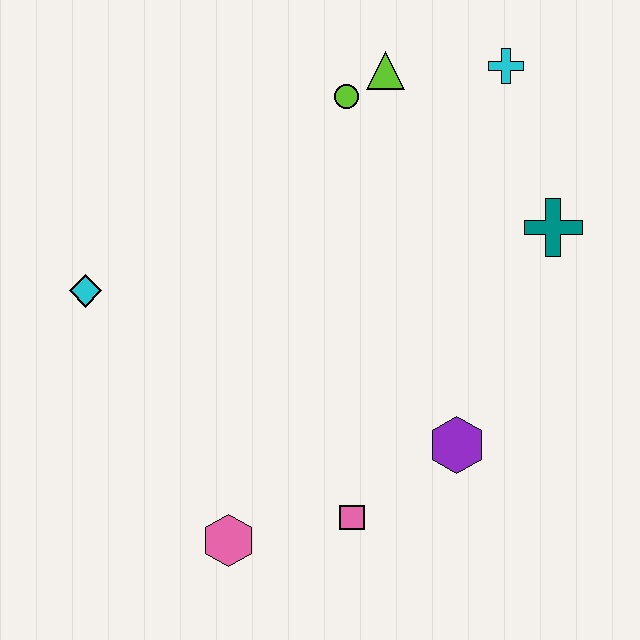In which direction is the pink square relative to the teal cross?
The pink square is below the teal cross.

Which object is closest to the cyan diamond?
The pink hexagon is closest to the cyan diamond.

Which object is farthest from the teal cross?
The cyan diamond is farthest from the teal cross.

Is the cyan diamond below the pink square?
No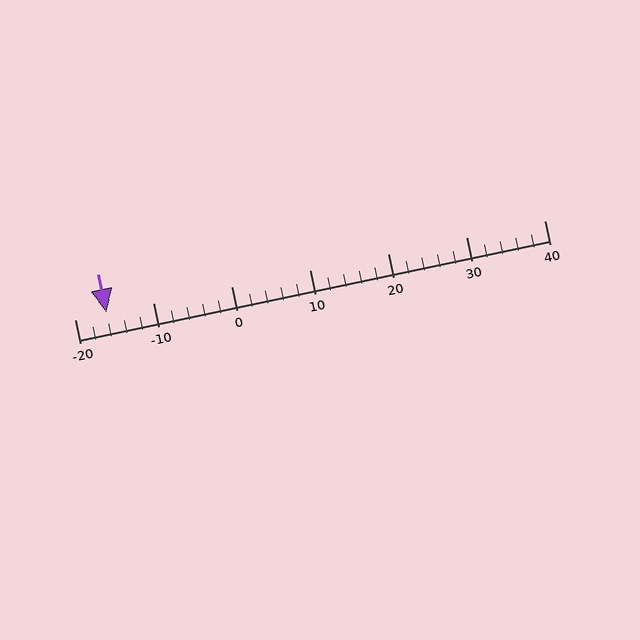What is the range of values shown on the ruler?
The ruler shows values from -20 to 40.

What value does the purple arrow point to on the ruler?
The purple arrow points to approximately -16.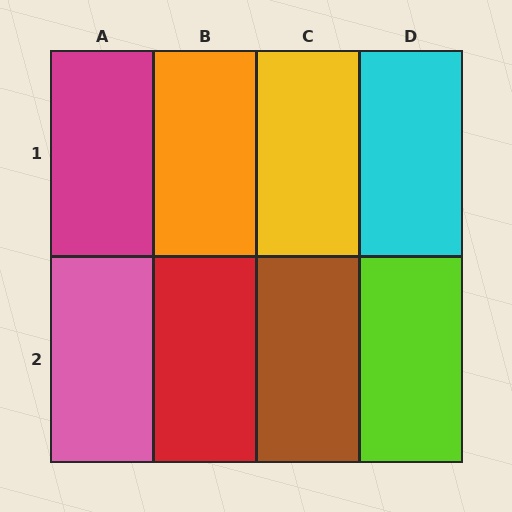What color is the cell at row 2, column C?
Brown.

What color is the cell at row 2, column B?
Red.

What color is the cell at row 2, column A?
Pink.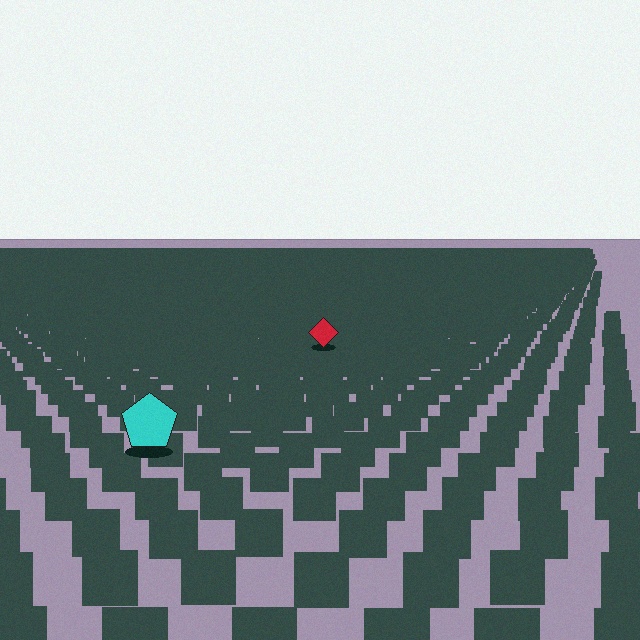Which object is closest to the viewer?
The cyan pentagon is closest. The texture marks near it are larger and more spread out.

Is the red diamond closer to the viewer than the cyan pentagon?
No. The cyan pentagon is closer — you can tell from the texture gradient: the ground texture is coarser near it.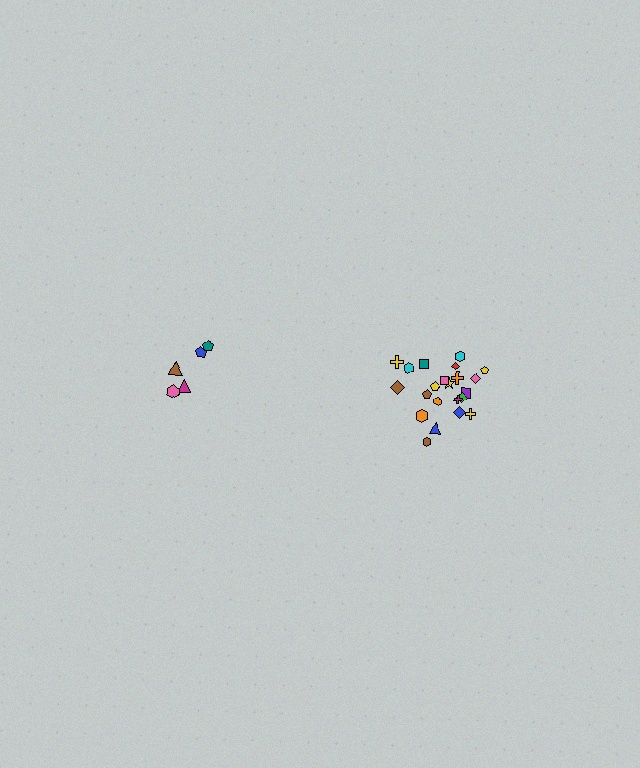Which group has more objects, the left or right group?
The right group.